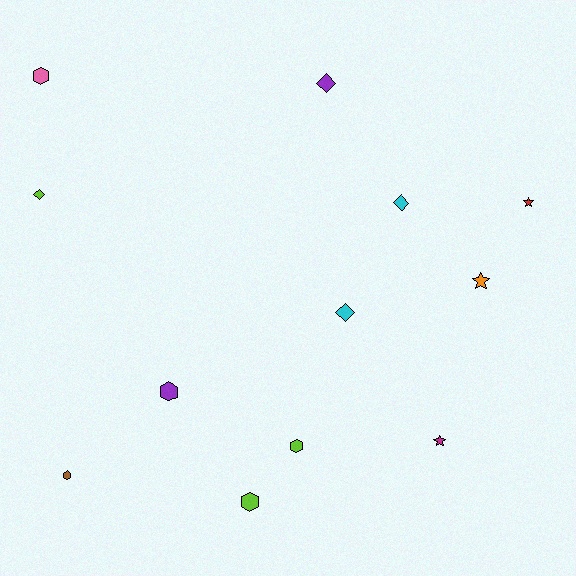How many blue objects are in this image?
There are no blue objects.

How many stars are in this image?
There are 3 stars.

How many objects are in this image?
There are 12 objects.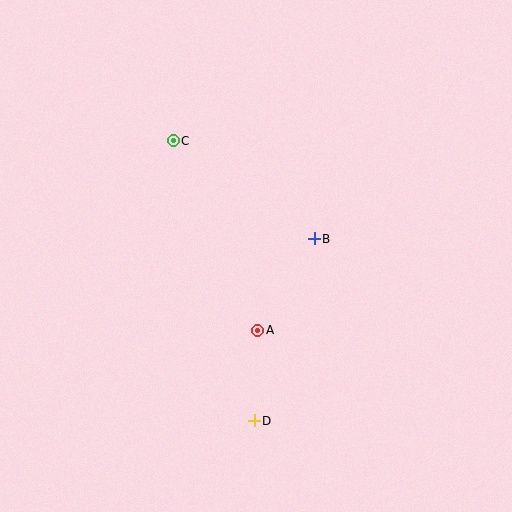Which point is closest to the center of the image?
Point B at (314, 239) is closest to the center.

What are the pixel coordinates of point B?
Point B is at (314, 239).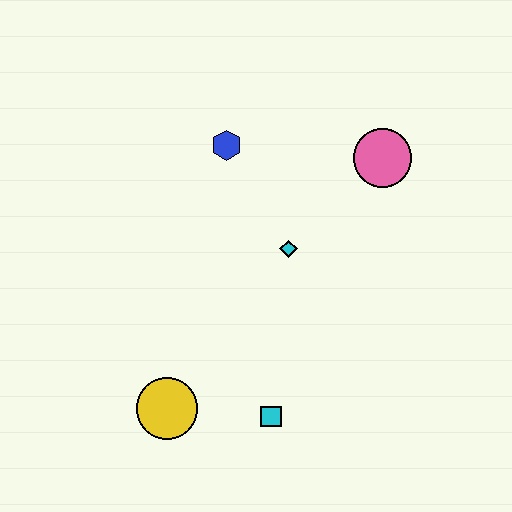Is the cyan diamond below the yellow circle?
No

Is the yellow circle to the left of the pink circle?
Yes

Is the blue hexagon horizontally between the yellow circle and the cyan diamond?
Yes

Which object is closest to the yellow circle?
The cyan square is closest to the yellow circle.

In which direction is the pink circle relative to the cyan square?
The pink circle is above the cyan square.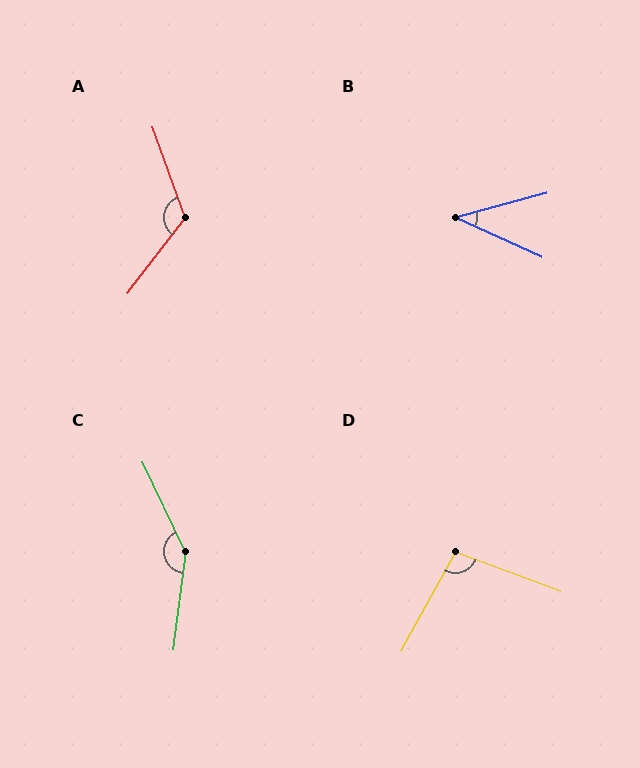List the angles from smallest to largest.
B (40°), D (98°), A (123°), C (147°).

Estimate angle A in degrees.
Approximately 123 degrees.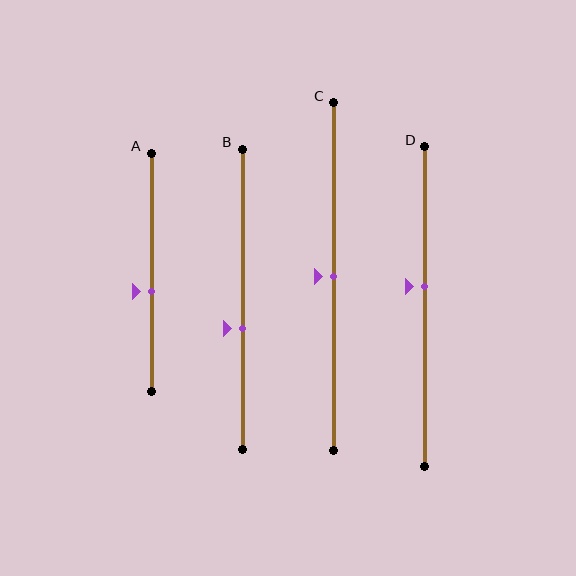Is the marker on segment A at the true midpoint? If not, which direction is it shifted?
No, the marker on segment A is shifted downward by about 8% of the segment length.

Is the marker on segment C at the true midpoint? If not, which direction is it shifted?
Yes, the marker on segment C is at the true midpoint.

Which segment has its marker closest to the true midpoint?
Segment C has its marker closest to the true midpoint.